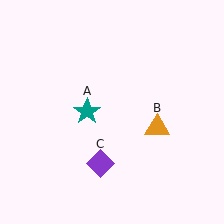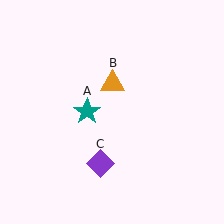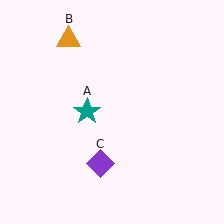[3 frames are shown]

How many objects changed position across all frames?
1 object changed position: orange triangle (object B).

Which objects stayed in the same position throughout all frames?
Teal star (object A) and purple diamond (object C) remained stationary.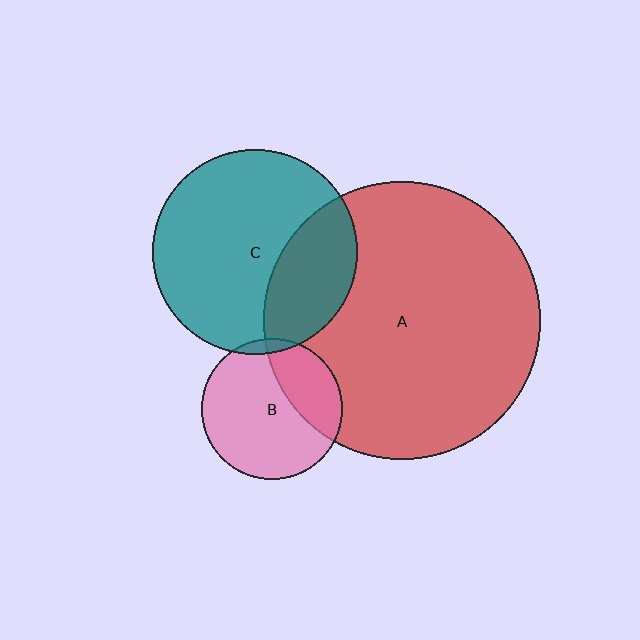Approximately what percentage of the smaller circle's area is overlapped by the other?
Approximately 30%.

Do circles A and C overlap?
Yes.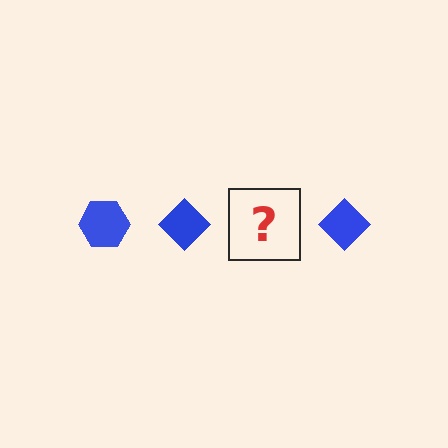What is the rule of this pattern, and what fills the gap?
The rule is that the pattern cycles through hexagon, diamond shapes in blue. The gap should be filled with a blue hexagon.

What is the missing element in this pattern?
The missing element is a blue hexagon.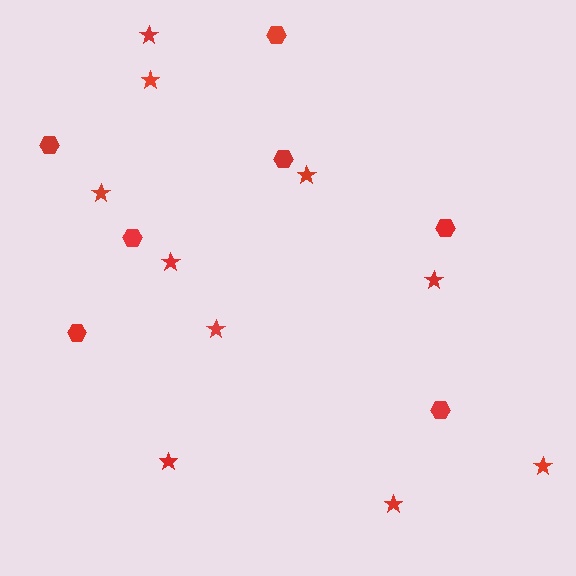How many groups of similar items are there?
There are 2 groups: one group of stars (10) and one group of hexagons (7).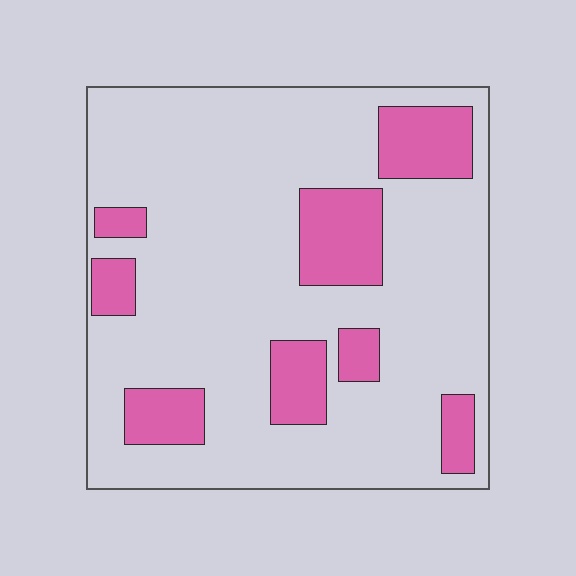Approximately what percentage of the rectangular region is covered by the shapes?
Approximately 20%.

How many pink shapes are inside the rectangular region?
8.